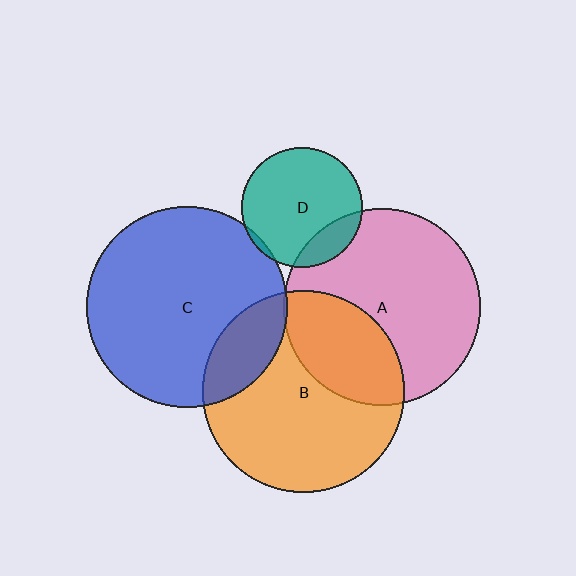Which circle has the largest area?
Circle B (orange).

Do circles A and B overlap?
Yes.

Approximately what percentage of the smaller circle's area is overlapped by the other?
Approximately 30%.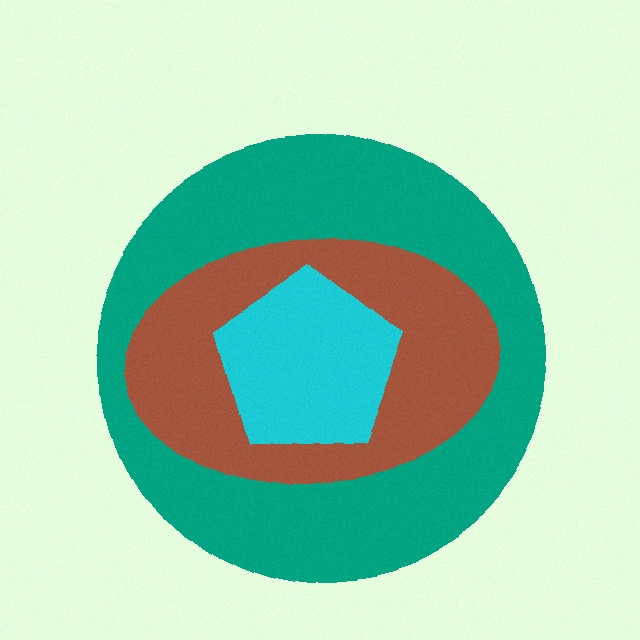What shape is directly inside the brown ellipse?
The cyan pentagon.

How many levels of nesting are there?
3.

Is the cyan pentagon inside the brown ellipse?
Yes.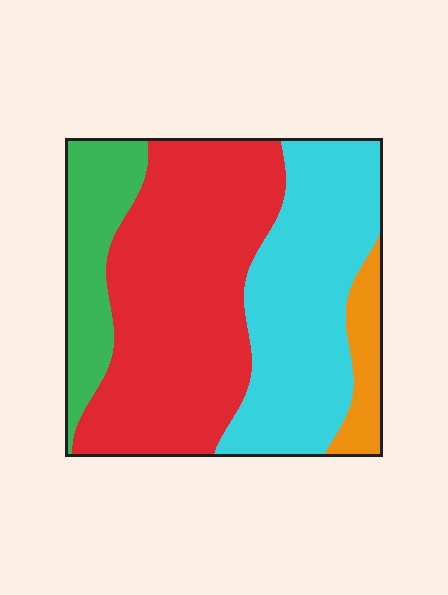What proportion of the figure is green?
Green takes up about one sixth (1/6) of the figure.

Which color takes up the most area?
Red, at roughly 45%.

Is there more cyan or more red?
Red.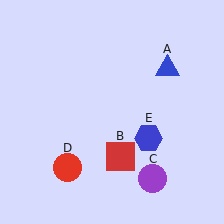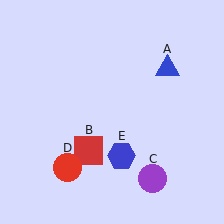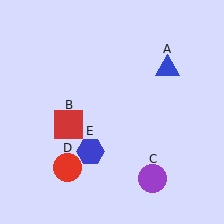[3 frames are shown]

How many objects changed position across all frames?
2 objects changed position: red square (object B), blue hexagon (object E).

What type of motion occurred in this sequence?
The red square (object B), blue hexagon (object E) rotated clockwise around the center of the scene.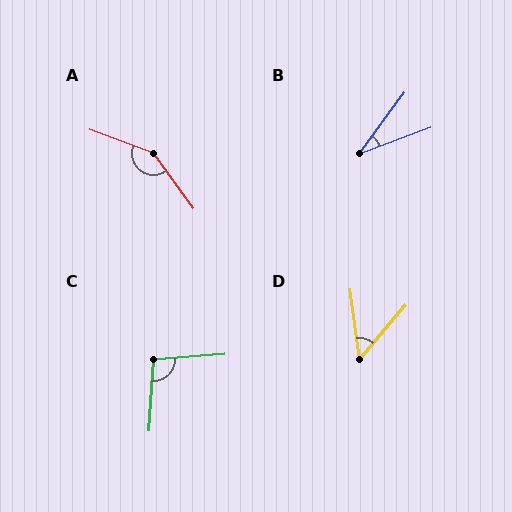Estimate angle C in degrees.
Approximately 98 degrees.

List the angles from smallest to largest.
B (34°), D (47°), C (98°), A (146°).